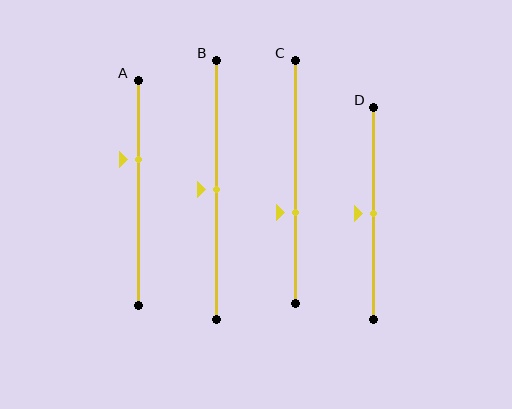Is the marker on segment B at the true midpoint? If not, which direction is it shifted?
Yes, the marker on segment B is at the true midpoint.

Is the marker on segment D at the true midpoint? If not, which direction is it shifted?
Yes, the marker on segment D is at the true midpoint.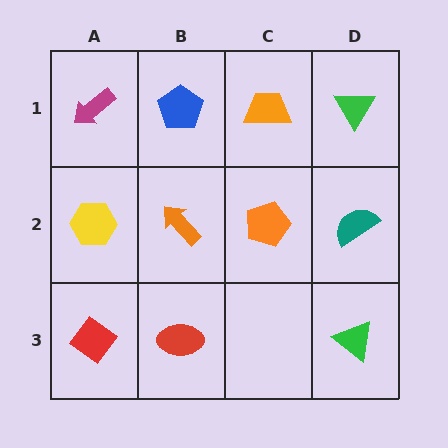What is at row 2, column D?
A teal semicircle.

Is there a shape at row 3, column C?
No, that cell is empty.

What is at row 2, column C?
An orange pentagon.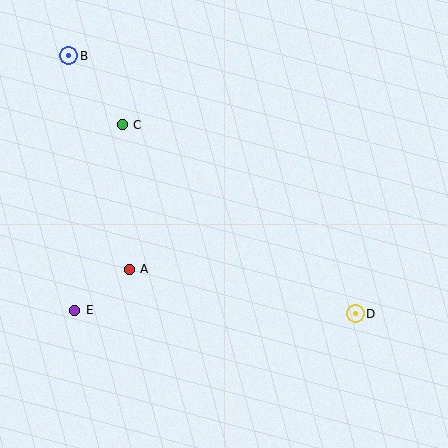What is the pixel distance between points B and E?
The distance between B and E is 255 pixels.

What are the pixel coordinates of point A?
Point A is at (129, 269).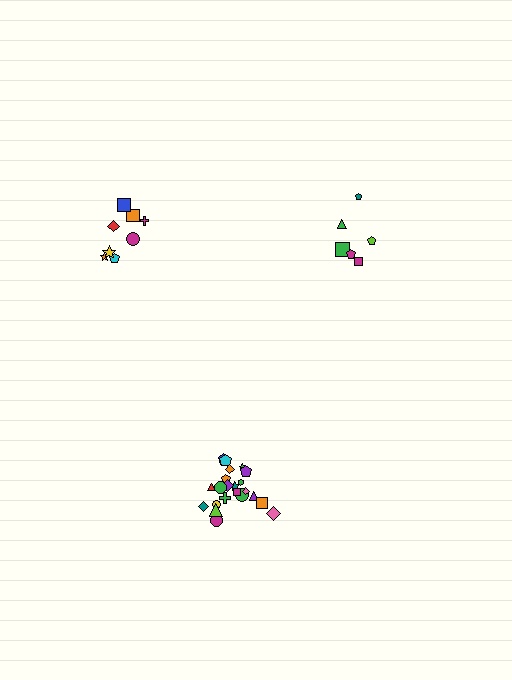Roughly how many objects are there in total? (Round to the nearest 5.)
Roughly 35 objects in total.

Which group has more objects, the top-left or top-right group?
The top-left group.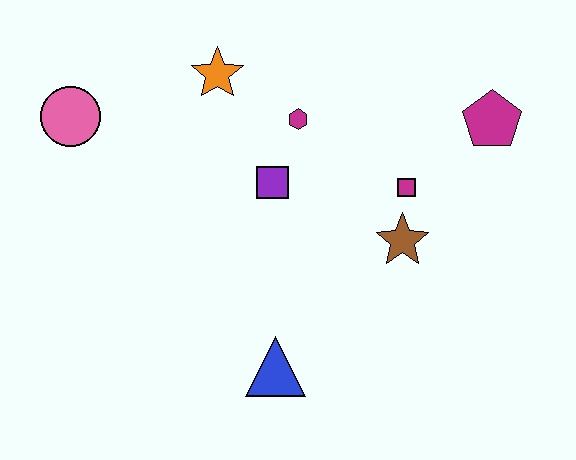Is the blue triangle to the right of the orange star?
Yes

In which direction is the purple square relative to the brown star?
The purple square is to the left of the brown star.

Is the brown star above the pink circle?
No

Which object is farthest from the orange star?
The blue triangle is farthest from the orange star.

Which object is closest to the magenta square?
The brown star is closest to the magenta square.